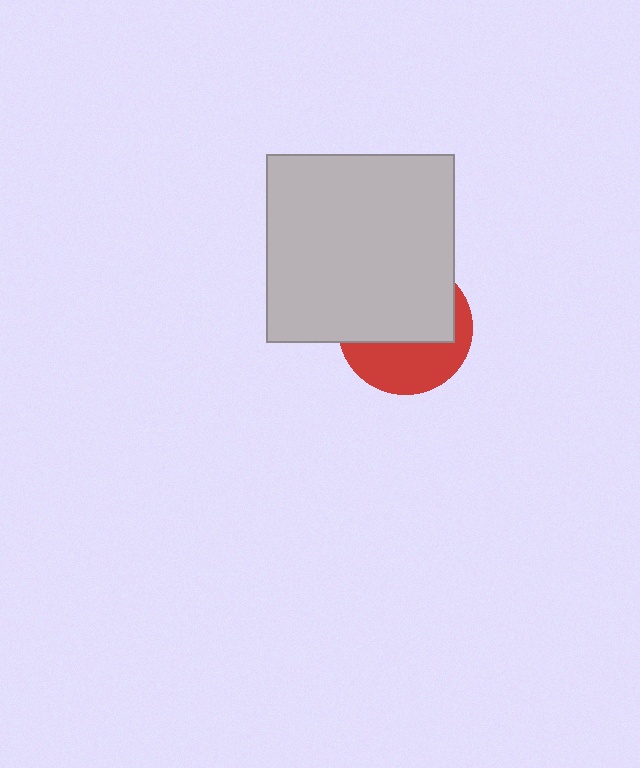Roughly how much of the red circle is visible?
A small part of it is visible (roughly 41%).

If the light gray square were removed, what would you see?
You would see the complete red circle.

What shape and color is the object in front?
The object in front is a light gray square.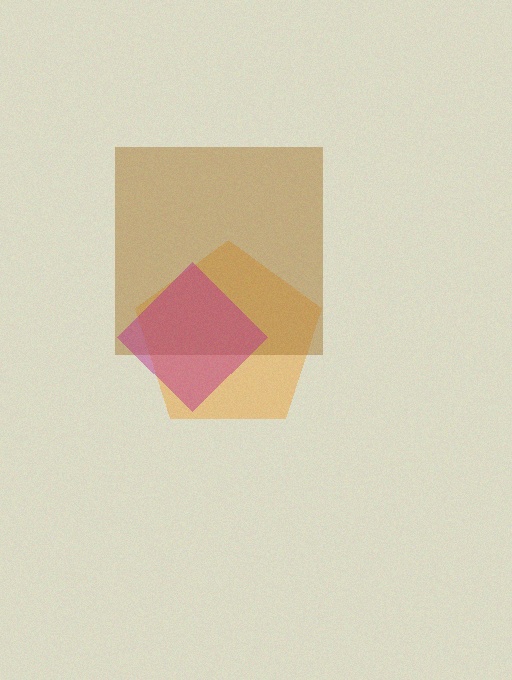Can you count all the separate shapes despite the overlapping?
Yes, there are 3 separate shapes.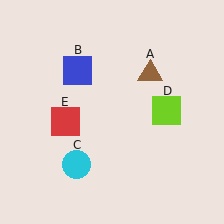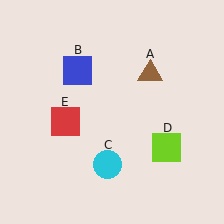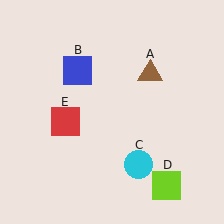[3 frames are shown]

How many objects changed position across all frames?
2 objects changed position: cyan circle (object C), lime square (object D).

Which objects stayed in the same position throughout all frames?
Brown triangle (object A) and blue square (object B) and red square (object E) remained stationary.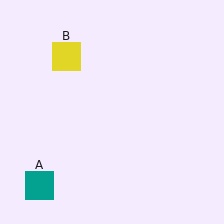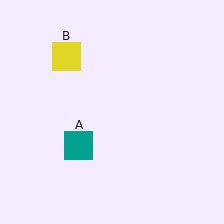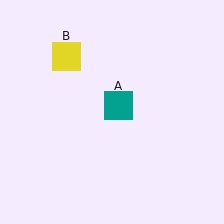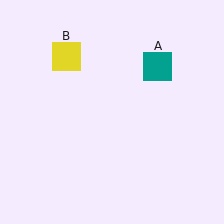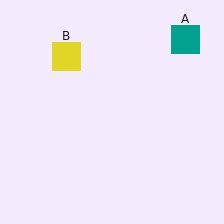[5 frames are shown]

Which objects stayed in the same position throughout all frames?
Yellow square (object B) remained stationary.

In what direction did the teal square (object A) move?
The teal square (object A) moved up and to the right.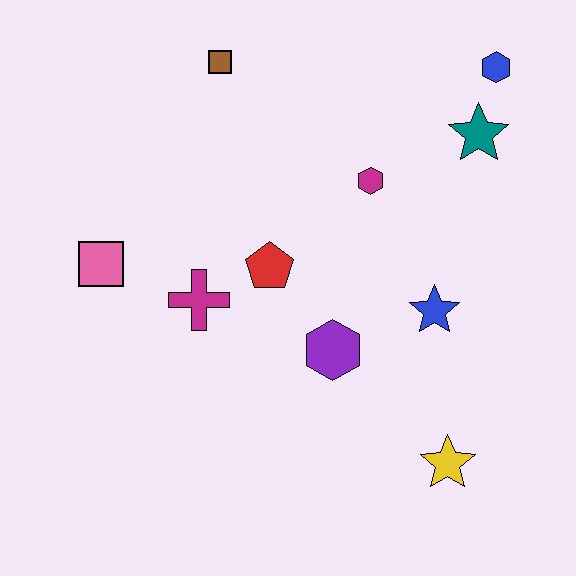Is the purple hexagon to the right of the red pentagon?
Yes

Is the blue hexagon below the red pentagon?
No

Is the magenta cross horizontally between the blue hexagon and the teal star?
No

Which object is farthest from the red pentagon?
The blue hexagon is farthest from the red pentagon.